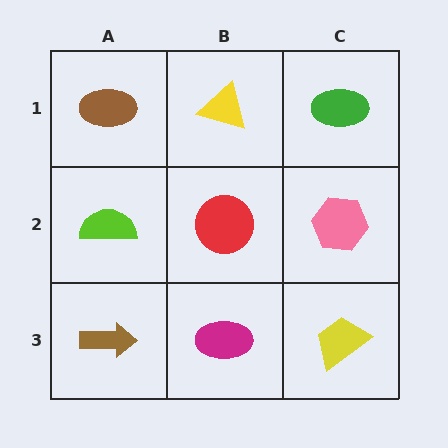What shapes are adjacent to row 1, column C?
A pink hexagon (row 2, column C), a yellow triangle (row 1, column B).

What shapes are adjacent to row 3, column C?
A pink hexagon (row 2, column C), a magenta ellipse (row 3, column B).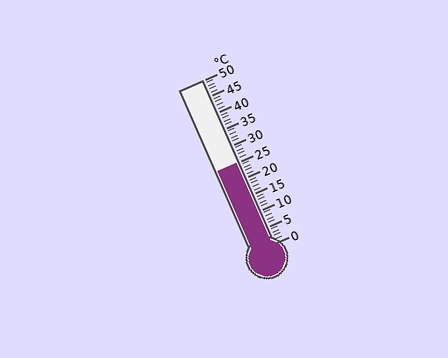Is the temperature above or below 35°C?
The temperature is below 35°C.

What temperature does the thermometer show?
The thermometer shows approximately 25°C.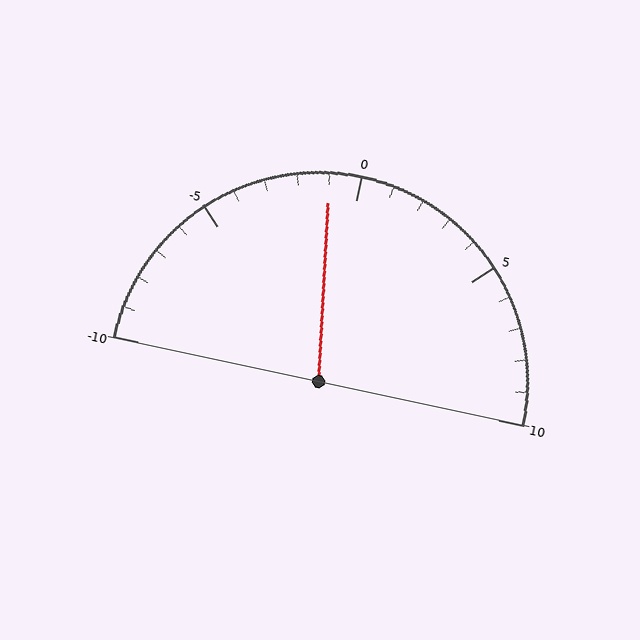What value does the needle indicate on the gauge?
The needle indicates approximately -1.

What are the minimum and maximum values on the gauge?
The gauge ranges from -10 to 10.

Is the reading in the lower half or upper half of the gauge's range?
The reading is in the lower half of the range (-10 to 10).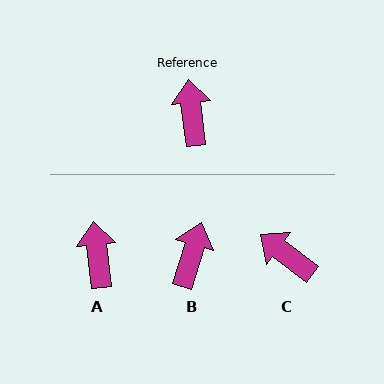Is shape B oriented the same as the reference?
No, it is off by about 24 degrees.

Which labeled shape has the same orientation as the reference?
A.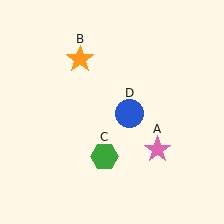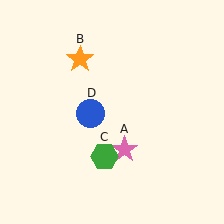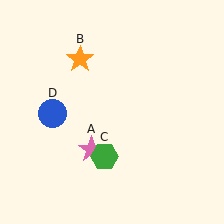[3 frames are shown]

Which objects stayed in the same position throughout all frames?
Orange star (object B) and green hexagon (object C) remained stationary.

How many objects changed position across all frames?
2 objects changed position: pink star (object A), blue circle (object D).